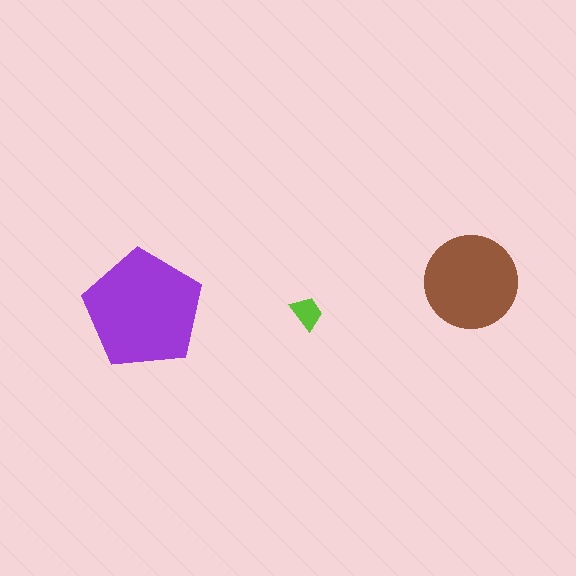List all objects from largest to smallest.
The purple pentagon, the brown circle, the lime trapezoid.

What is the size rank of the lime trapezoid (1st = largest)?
3rd.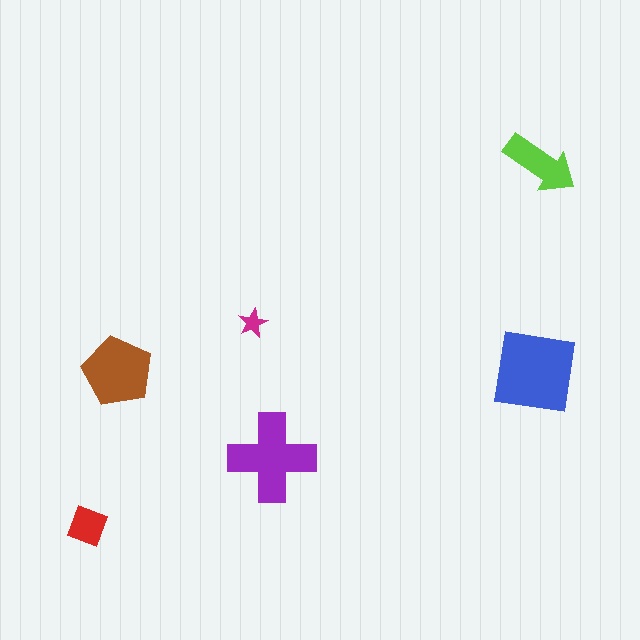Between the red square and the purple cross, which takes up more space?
The purple cross.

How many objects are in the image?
There are 6 objects in the image.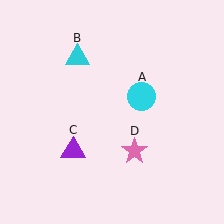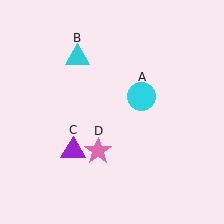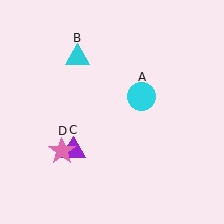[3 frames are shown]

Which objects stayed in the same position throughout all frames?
Cyan circle (object A) and cyan triangle (object B) and purple triangle (object C) remained stationary.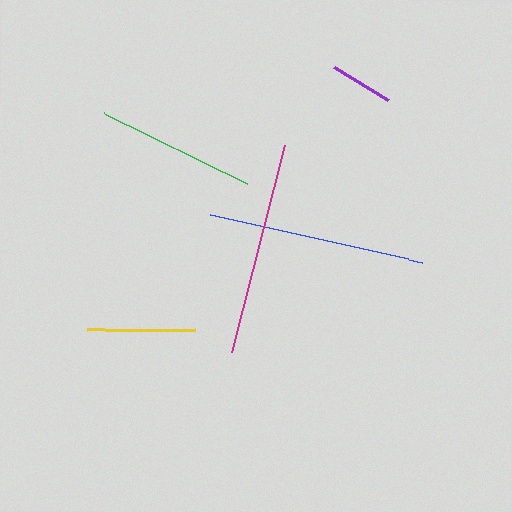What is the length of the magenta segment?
The magenta segment is approximately 213 pixels long.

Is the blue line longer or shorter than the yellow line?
The blue line is longer than the yellow line.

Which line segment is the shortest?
The purple line is the shortest at approximately 64 pixels.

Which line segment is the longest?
The blue line is the longest at approximately 217 pixels.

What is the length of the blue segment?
The blue segment is approximately 217 pixels long.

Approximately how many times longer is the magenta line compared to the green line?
The magenta line is approximately 1.3 times the length of the green line.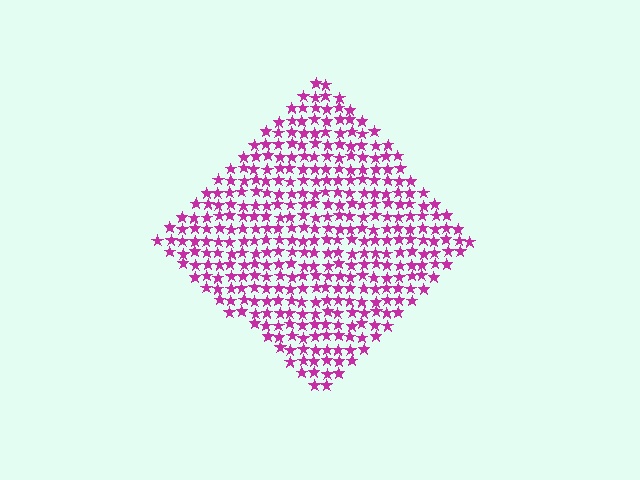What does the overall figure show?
The overall figure shows a diamond.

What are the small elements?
The small elements are stars.